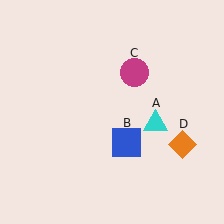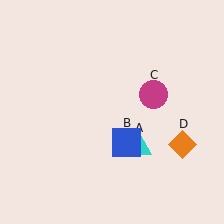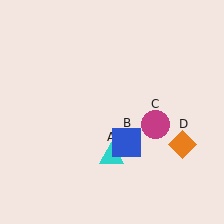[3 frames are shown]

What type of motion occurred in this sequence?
The cyan triangle (object A), magenta circle (object C) rotated clockwise around the center of the scene.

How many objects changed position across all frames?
2 objects changed position: cyan triangle (object A), magenta circle (object C).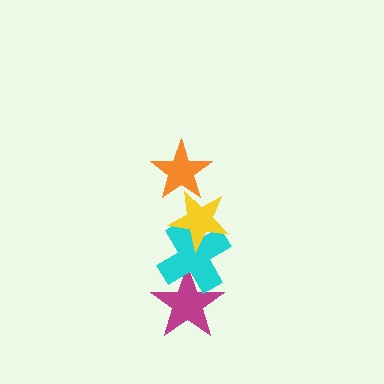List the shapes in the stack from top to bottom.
From top to bottom: the orange star, the yellow star, the cyan cross, the magenta star.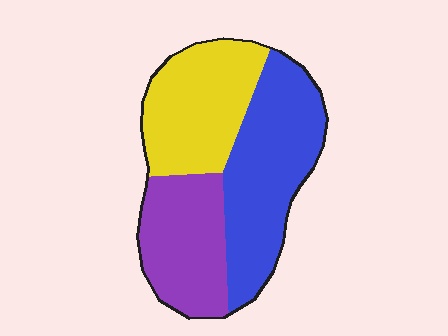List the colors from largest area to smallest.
From largest to smallest: blue, yellow, purple.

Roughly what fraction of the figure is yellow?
Yellow covers around 30% of the figure.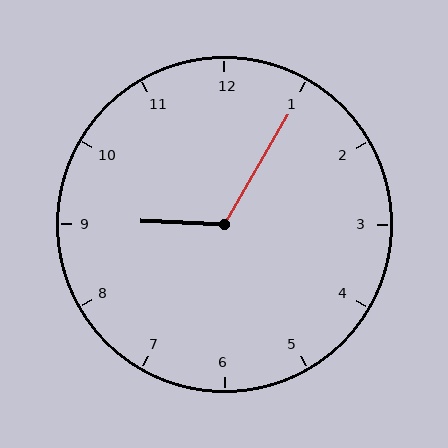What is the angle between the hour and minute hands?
Approximately 118 degrees.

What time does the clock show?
9:05.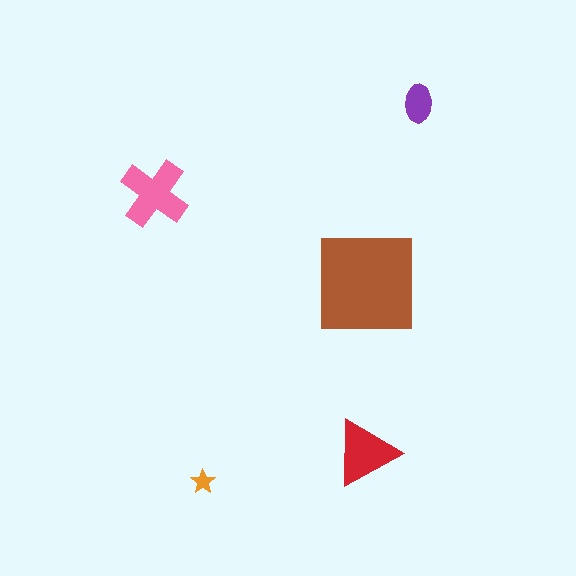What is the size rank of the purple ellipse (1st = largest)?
4th.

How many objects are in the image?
There are 5 objects in the image.